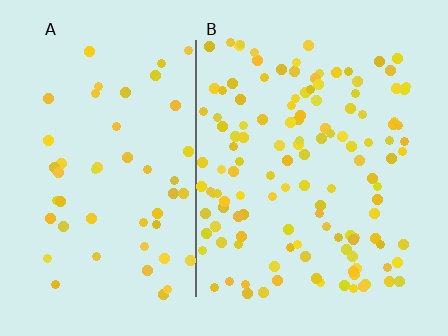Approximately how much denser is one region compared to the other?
Approximately 2.5× — region B over region A.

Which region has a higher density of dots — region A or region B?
B (the right).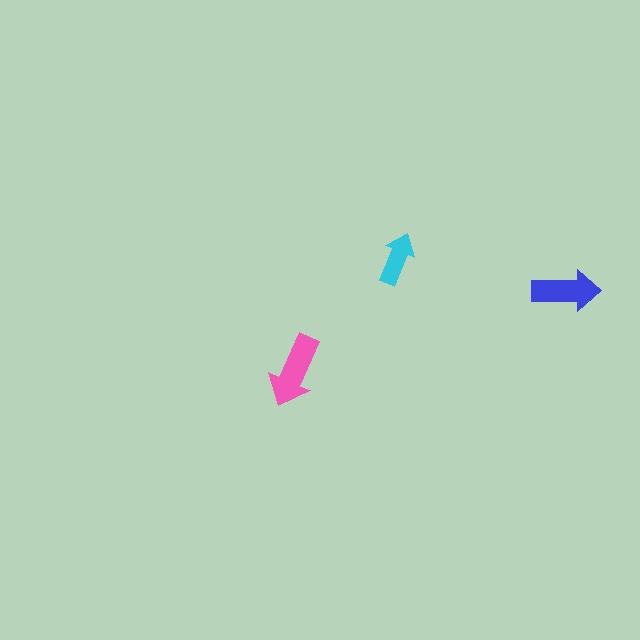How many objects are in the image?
There are 3 objects in the image.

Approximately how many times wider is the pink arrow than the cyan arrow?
About 1.5 times wider.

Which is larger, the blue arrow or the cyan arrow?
The blue one.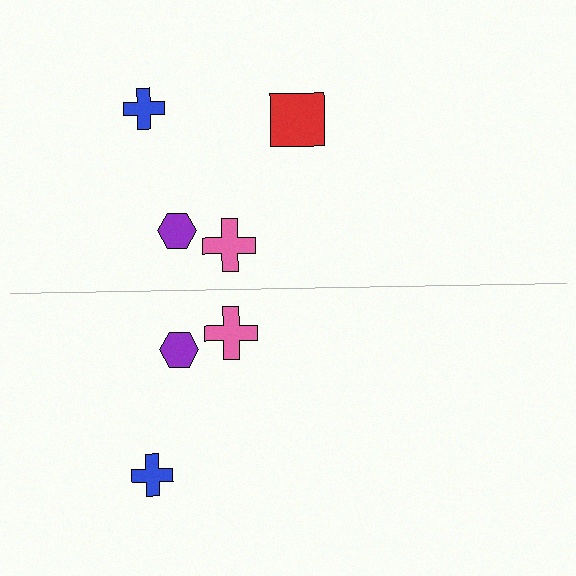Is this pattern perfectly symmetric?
No, the pattern is not perfectly symmetric. A red square is missing from the bottom side.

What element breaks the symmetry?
A red square is missing from the bottom side.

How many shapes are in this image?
There are 7 shapes in this image.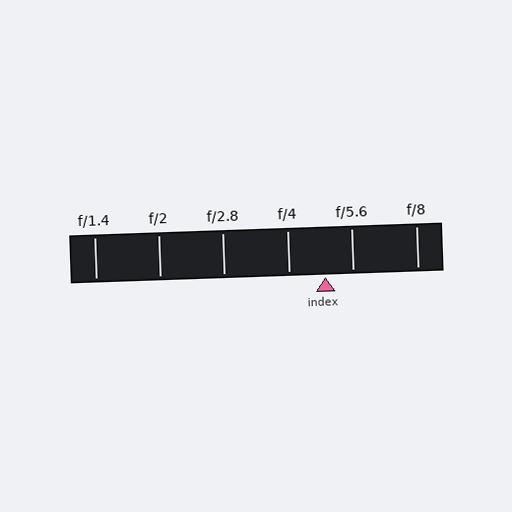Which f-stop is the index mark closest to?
The index mark is closest to f/5.6.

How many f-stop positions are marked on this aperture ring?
There are 6 f-stop positions marked.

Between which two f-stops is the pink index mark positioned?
The index mark is between f/4 and f/5.6.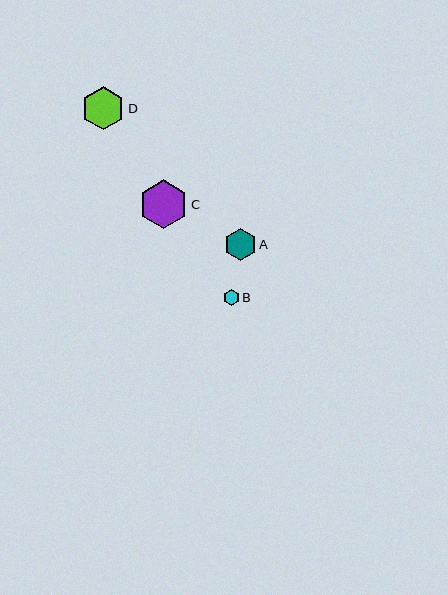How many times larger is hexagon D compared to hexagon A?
Hexagon D is approximately 1.3 times the size of hexagon A.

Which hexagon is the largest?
Hexagon C is the largest with a size of approximately 49 pixels.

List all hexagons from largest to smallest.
From largest to smallest: C, D, A, B.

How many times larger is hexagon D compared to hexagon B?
Hexagon D is approximately 2.6 times the size of hexagon B.